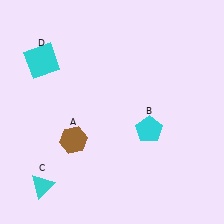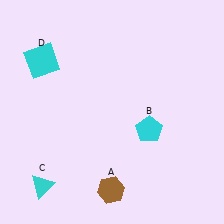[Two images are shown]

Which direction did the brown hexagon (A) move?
The brown hexagon (A) moved down.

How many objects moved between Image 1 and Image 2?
1 object moved between the two images.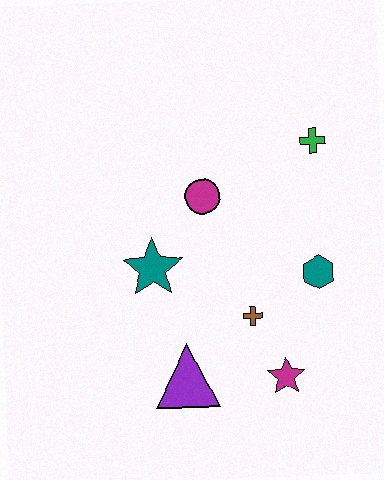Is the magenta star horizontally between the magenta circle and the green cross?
Yes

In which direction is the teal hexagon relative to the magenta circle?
The teal hexagon is to the right of the magenta circle.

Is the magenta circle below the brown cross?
No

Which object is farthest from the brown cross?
The green cross is farthest from the brown cross.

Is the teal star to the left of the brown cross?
Yes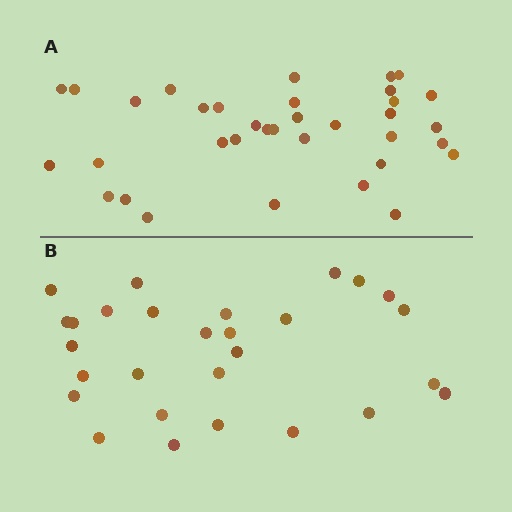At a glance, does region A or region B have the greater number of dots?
Region A (the top region) has more dots.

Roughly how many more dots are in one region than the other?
Region A has roughly 8 or so more dots than region B.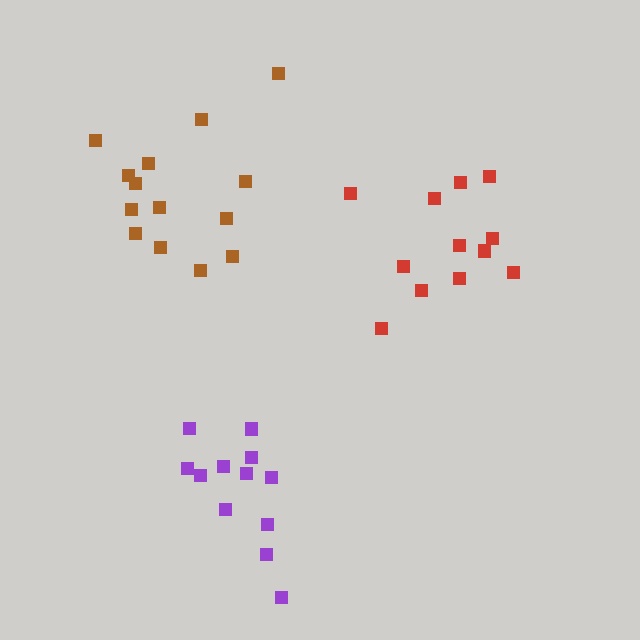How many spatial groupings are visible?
There are 3 spatial groupings.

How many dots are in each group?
Group 1: 12 dots, Group 2: 14 dots, Group 3: 12 dots (38 total).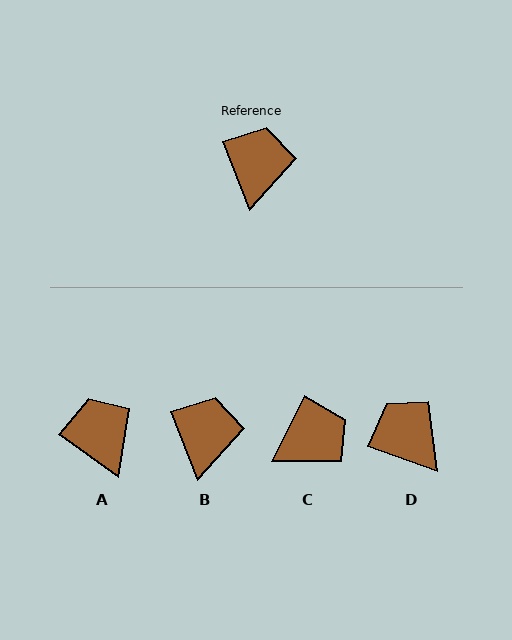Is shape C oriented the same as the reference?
No, it is off by about 48 degrees.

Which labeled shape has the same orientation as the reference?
B.